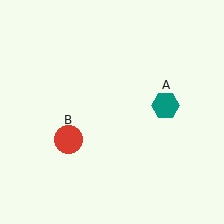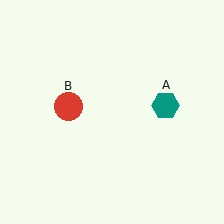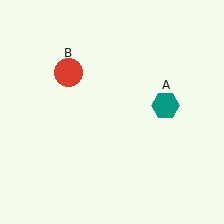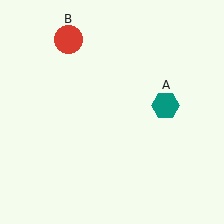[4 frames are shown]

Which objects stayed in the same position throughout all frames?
Teal hexagon (object A) remained stationary.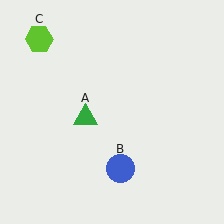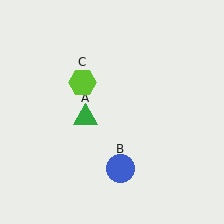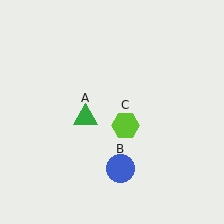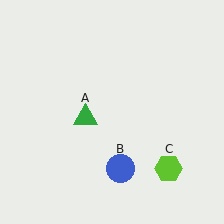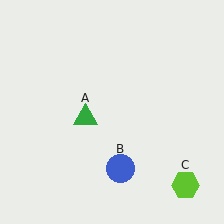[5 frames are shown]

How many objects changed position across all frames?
1 object changed position: lime hexagon (object C).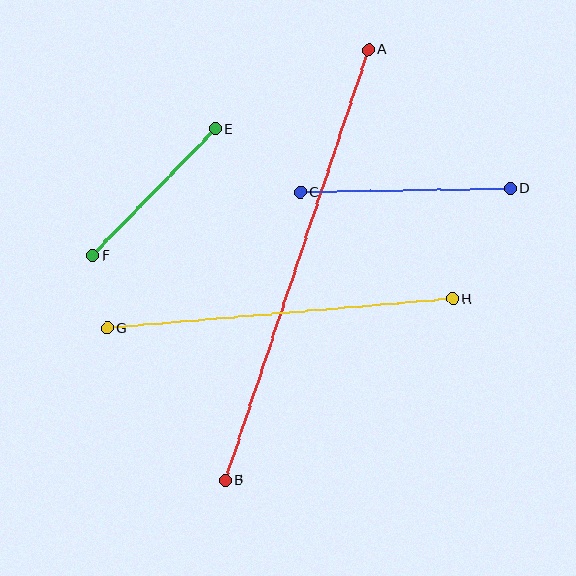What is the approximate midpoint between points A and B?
The midpoint is at approximately (297, 265) pixels.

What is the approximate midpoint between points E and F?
The midpoint is at approximately (154, 192) pixels.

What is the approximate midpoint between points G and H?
The midpoint is at approximately (280, 313) pixels.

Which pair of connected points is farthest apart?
Points A and B are farthest apart.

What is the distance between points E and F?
The distance is approximately 177 pixels.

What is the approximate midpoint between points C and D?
The midpoint is at approximately (405, 191) pixels.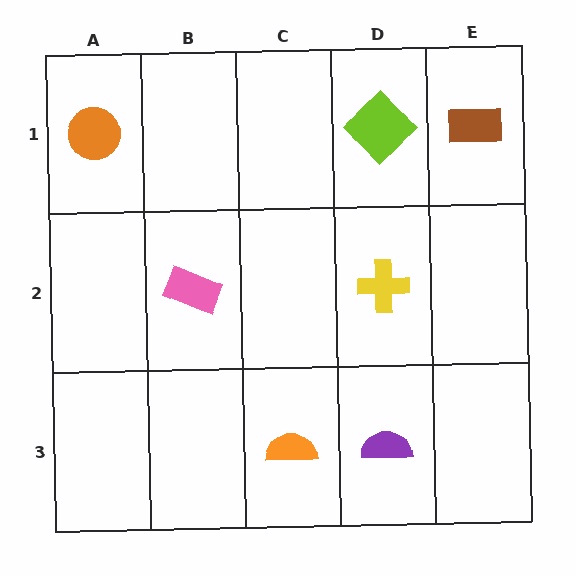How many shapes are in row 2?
2 shapes.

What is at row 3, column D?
A purple semicircle.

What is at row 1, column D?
A lime diamond.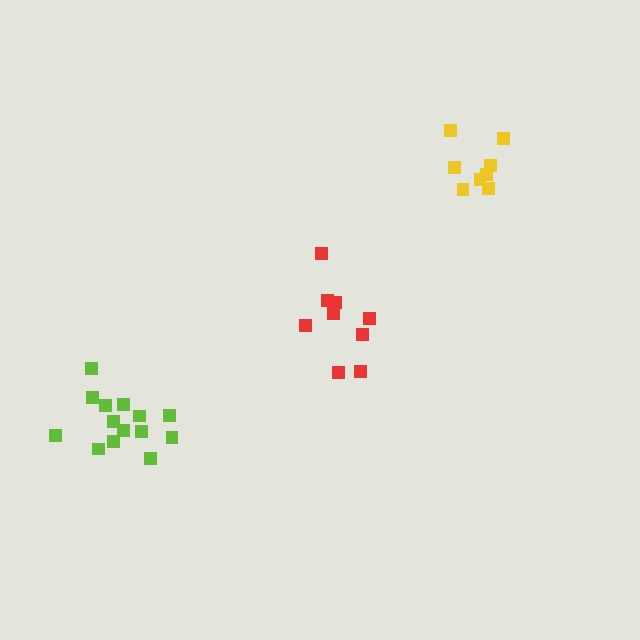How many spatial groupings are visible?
There are 3 spatial groupings.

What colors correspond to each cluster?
The clusters are colored: red, yellow, lime.